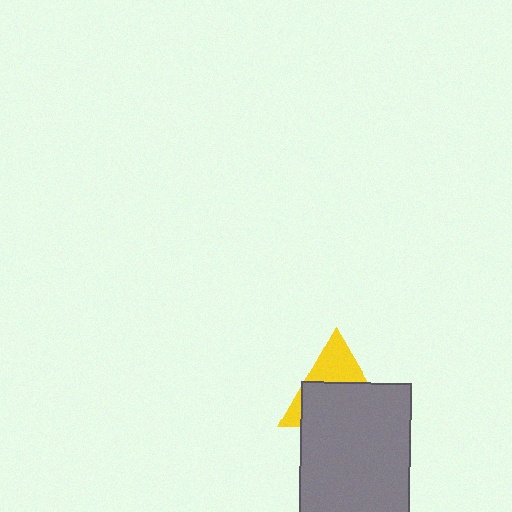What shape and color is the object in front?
The object in front is a gray rectangle.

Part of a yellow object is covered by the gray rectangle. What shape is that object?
It is a triangle.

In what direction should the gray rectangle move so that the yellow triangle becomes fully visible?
The gray rectangle should move down. That is the shortest direction to clear the overlap and leave the yellow triangle fully visible.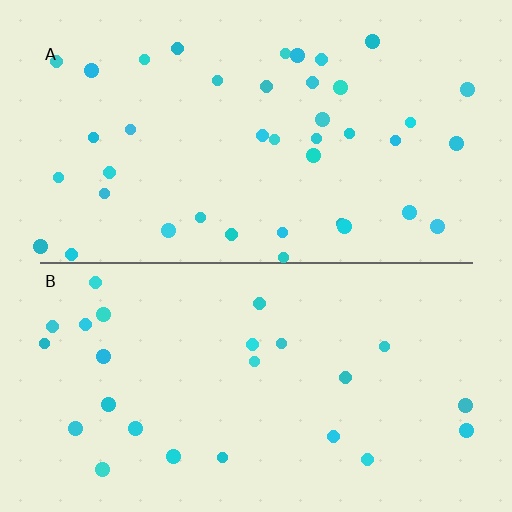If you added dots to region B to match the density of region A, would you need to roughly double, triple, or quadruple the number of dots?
Approximately double.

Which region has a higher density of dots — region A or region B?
A (the top).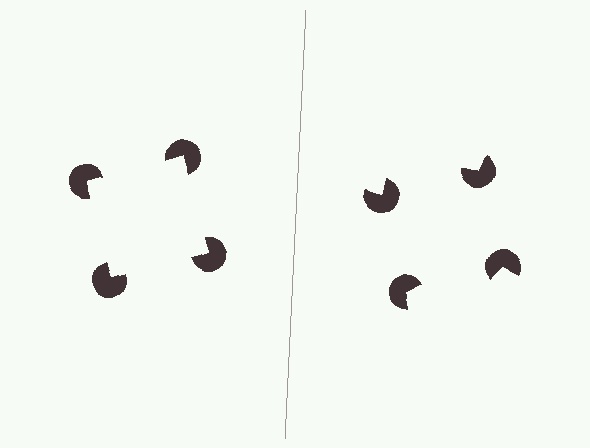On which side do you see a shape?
An illusory square appears on the left side. On the right side the wedge cuts are rotated, so no coherent shape forms.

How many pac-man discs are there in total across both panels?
8 — 4 on each side.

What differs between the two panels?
The pac-man discs are positioned identically on both sides; only the wedge orientations differ. On the left they align to a square; on the right they are misaligned.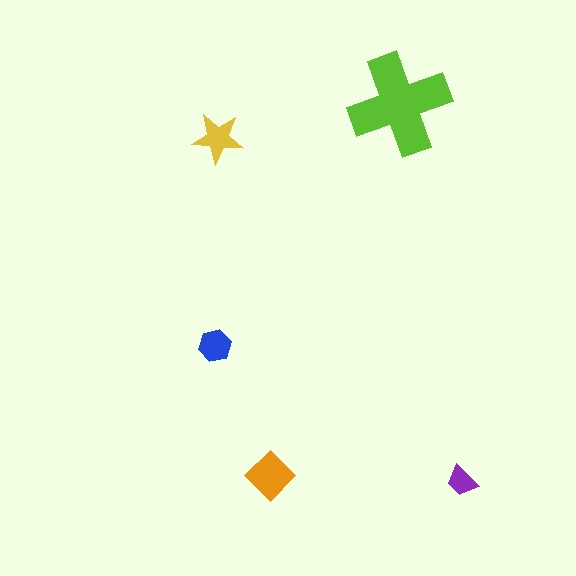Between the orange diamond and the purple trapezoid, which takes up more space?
The orange diamond.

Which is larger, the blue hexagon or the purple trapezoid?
The blue hexagon.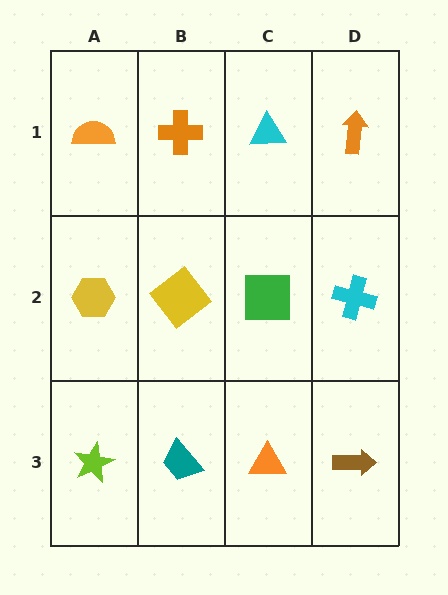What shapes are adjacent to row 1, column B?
A yellow diamond (row 2, column B), an orange semicircle (row 1, column A), a cyan triangle (row 1, column C).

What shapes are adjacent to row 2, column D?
An orange arrow (row 1, column D), a brown arrow (row 3, column D), a green square (row 2, column C).